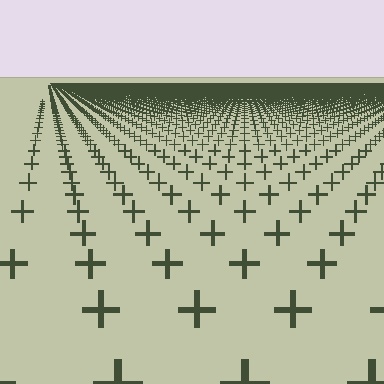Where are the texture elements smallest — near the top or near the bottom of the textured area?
Near the top.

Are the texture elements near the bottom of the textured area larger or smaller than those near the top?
Larger. Near the bottom, elements are closer to the viewer and appear at a bigger on-screen size.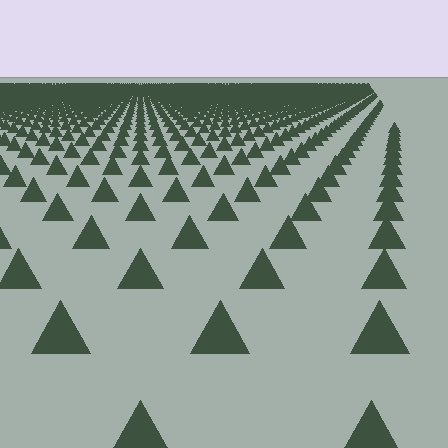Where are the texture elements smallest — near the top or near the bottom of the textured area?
Near the top.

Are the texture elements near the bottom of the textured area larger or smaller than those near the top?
Larger. Near the bottom, elements are closer to the viewer and appear at a bigger on-screen size.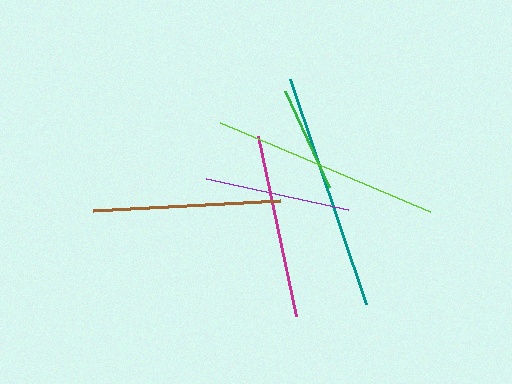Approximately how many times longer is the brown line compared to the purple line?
The brown line is approximately 1.3 times the length of the purple line.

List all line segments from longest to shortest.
From longest to shortest: teal, lime, brown, magenta, purple, green.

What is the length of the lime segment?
The lime segment is approximately 228 pixels long.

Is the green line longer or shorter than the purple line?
The purple line is longer than the green line.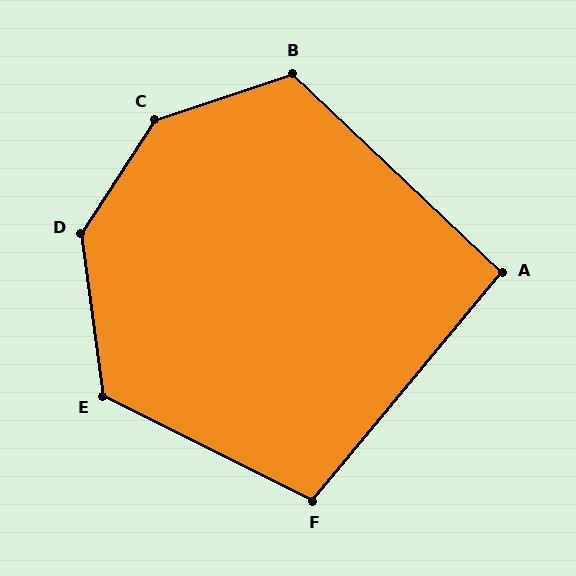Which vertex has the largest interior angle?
C, at approximately 142 degrees.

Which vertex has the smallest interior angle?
A, at approximately 94 degrees.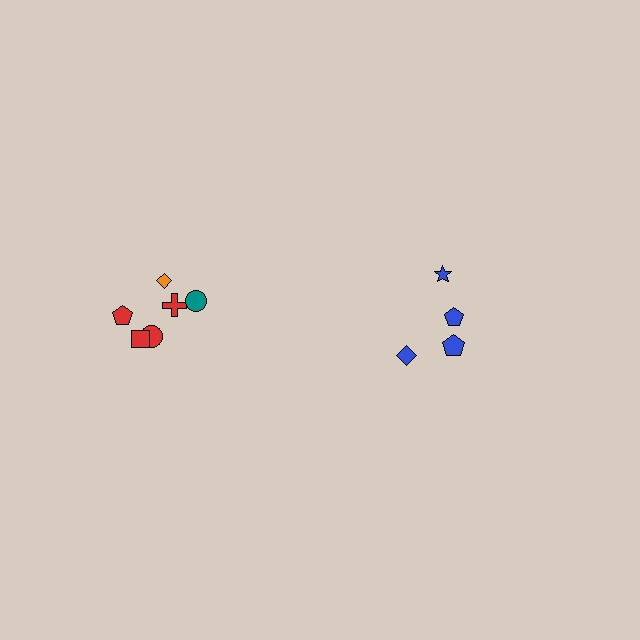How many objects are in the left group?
There are 6 objects.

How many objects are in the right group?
There are 4 objects.